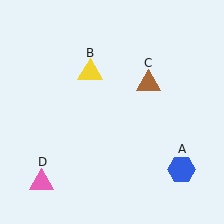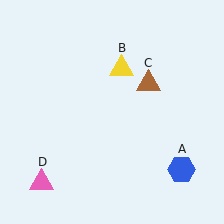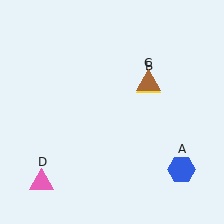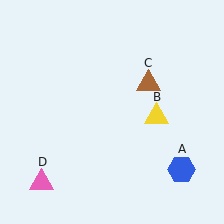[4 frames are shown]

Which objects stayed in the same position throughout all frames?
Blue hexagon (object A) and brown triangle (object C) and pink triangle (object D) remained stationary.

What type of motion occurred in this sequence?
The yellow triangle (object B) rotated clockwise around the center of the scene.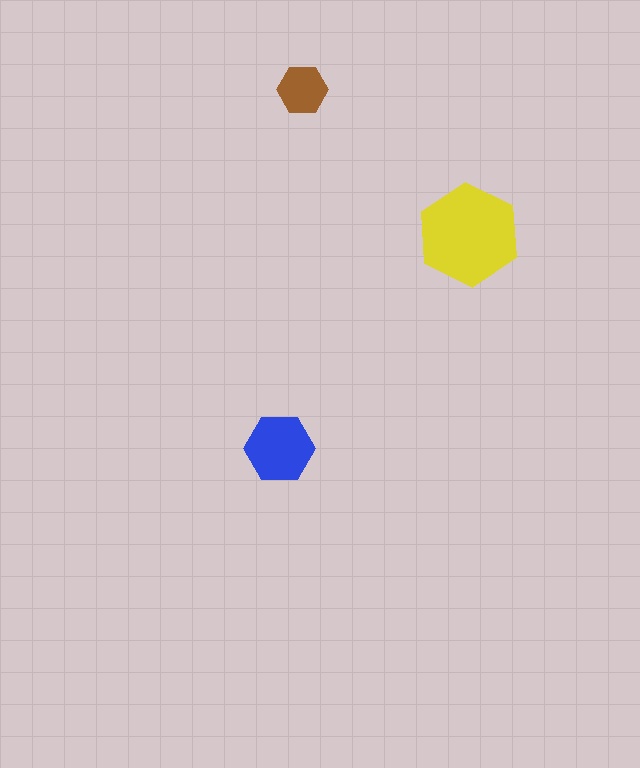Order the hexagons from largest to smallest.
the yellow one, the blue one, the brown one.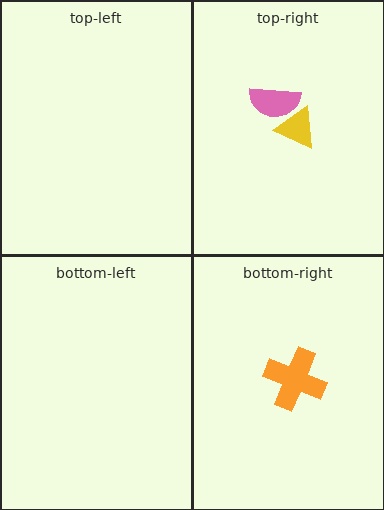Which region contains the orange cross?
The bottom-right region.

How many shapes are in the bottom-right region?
1.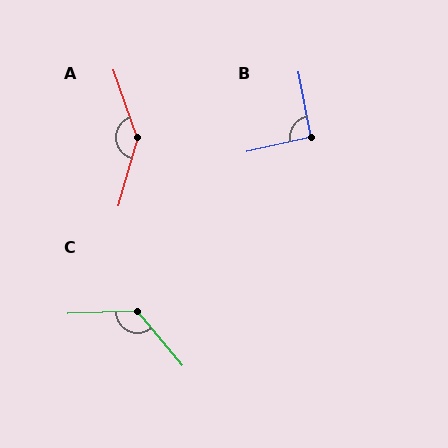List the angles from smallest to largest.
B (92°), C (128°), A (145°).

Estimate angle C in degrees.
Approximately 128 degrees.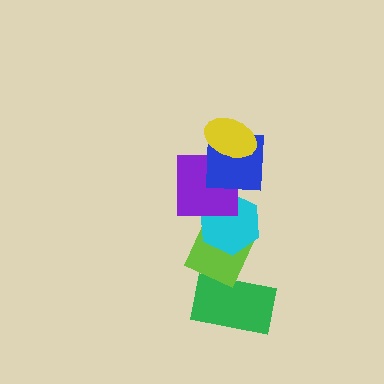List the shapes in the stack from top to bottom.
From top to bottom: the yellow ellipse, the blue square, the purple square, the cyan hexagon, the lime diamond, the green rectangle.